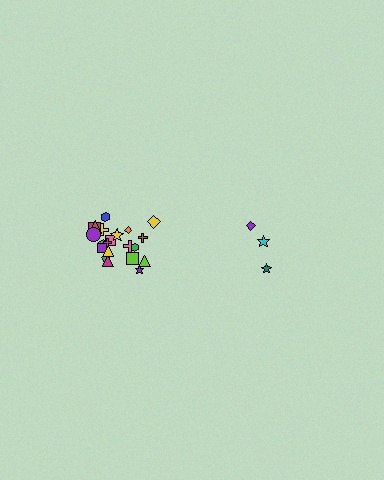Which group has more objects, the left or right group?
The left group.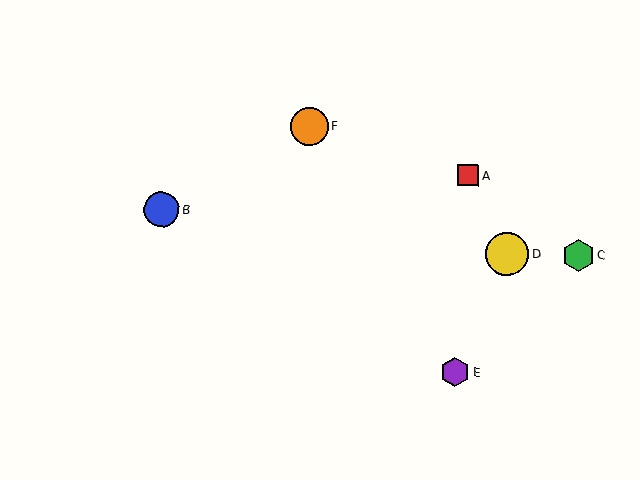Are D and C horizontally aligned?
Yes, both are at y≈254.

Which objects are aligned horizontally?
Objects C, D are aligned horizontally.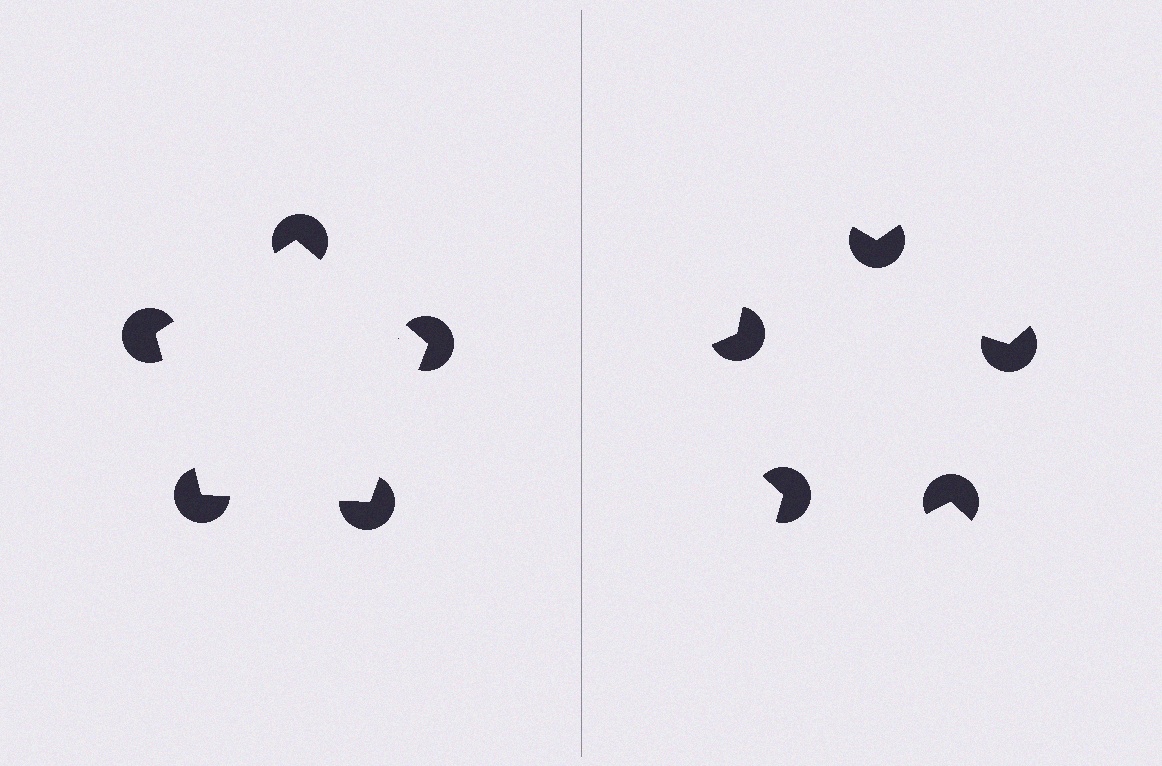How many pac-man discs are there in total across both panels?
10 — 5 on each side.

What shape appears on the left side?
An illusory pentagon.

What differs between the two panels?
The pac-man discs are positioned identically on both sides; only the wedge orientations differ. On the left they align to a pentagon; on the right they are misaligned.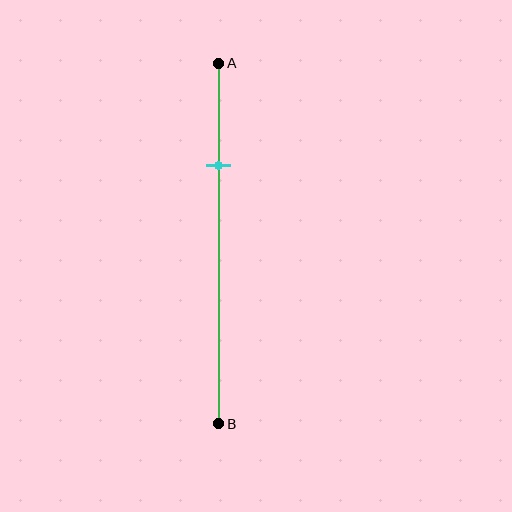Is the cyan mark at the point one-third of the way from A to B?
No, the mark is at about 30% from A, not at the 33% one-third point.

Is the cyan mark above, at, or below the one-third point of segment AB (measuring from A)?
The cyan mark is above the one-third point of segment AB.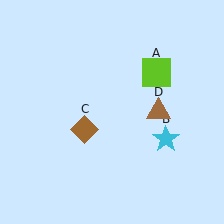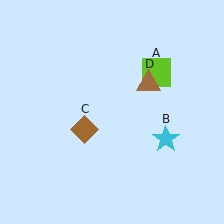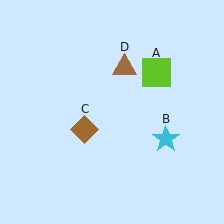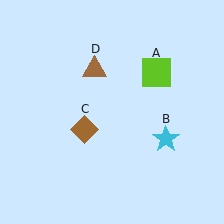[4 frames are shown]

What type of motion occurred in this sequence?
The brown triangle (object D) rotated counterclockwise around the center of the scene.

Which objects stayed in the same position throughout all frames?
Lime square (object A) and cyan star (object B) and brown diamond (object C) remained stationary.